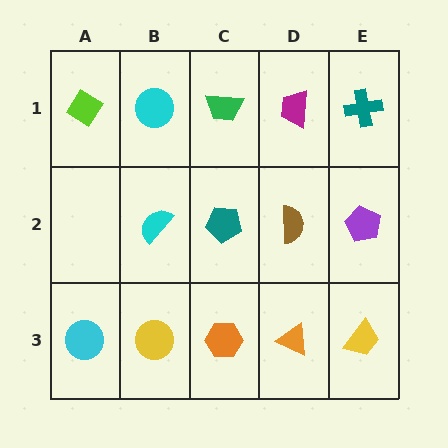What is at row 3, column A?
A cyan circle.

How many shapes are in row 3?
5 shapes.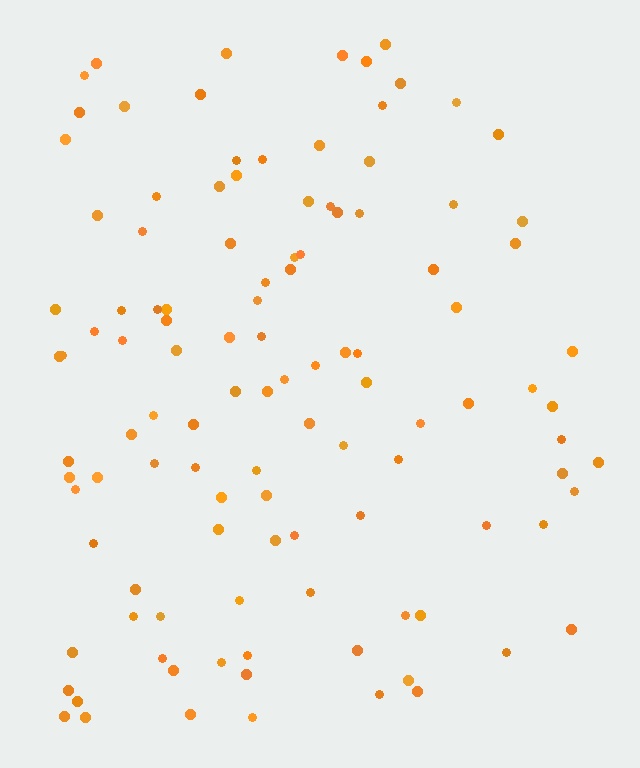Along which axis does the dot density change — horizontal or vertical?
Horizontal.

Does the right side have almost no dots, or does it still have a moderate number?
Still a moderate number, just noticeably fewer than the left.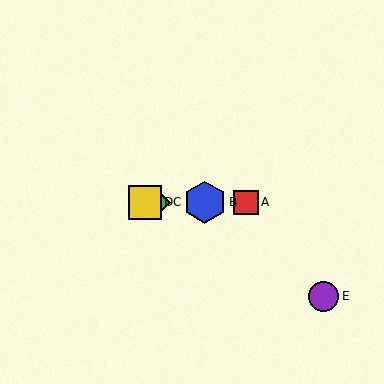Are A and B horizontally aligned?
Yes, both are at y≈202.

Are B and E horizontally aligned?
No, B is at y≈202 and E is at y≈296.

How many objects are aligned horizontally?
4 objects (A, B, C, D) are aligned horizontally.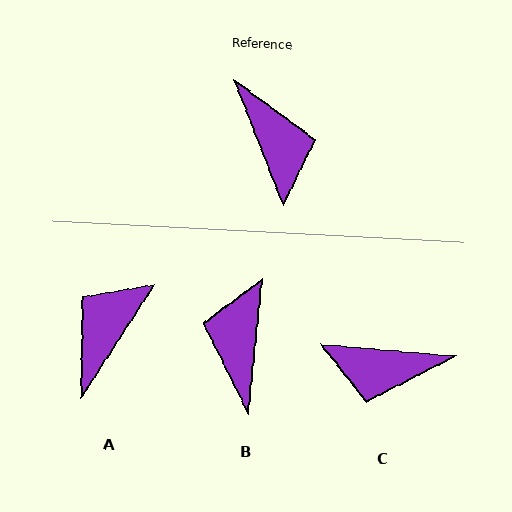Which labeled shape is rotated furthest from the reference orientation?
B, about 152 degrees away.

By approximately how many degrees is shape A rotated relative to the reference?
Approximately 125 degrees counter-clockwise.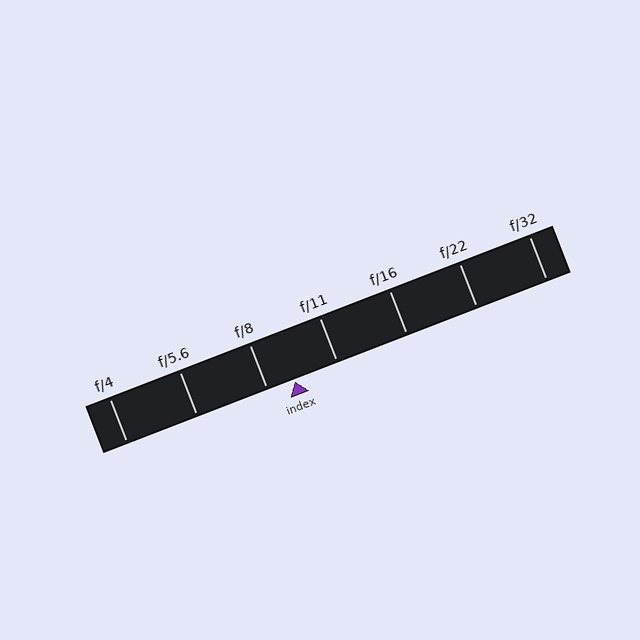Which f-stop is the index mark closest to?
The index mark is closest to f/8.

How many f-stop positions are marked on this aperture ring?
There are 7 f-stop positions marked.